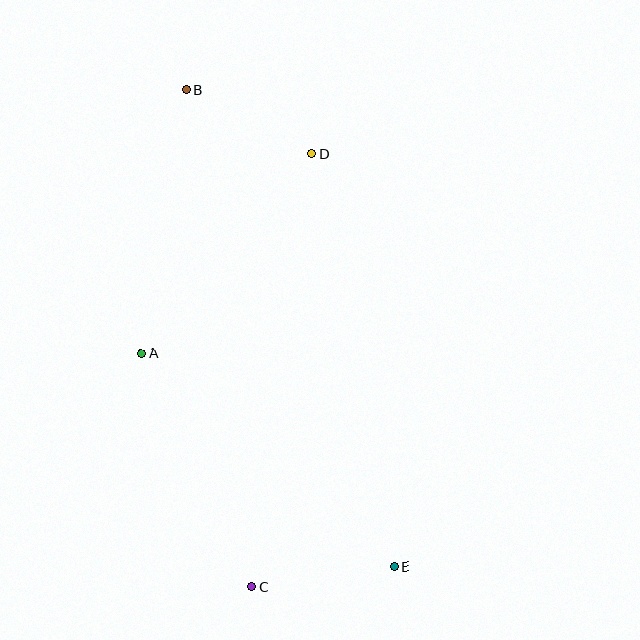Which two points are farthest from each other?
Points B and E are farthest from each other.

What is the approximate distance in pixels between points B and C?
The distance between B and C is approximately 501 pixels.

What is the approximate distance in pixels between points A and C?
The distance between A and C is approximately 258 pixels.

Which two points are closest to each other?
Points B and D are closest to each other.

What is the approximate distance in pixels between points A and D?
The distance between A and D is approximately 263 pixels.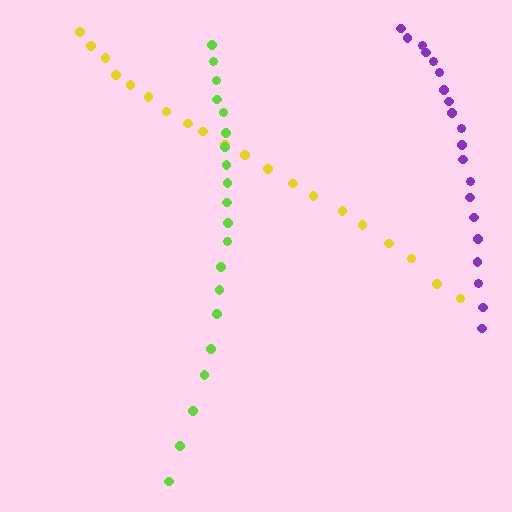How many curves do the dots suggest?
There are 3 distinct paths.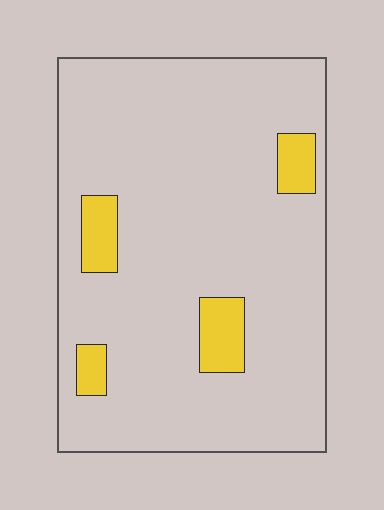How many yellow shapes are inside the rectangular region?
4.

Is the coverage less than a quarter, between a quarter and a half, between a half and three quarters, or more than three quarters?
Less than a quarter.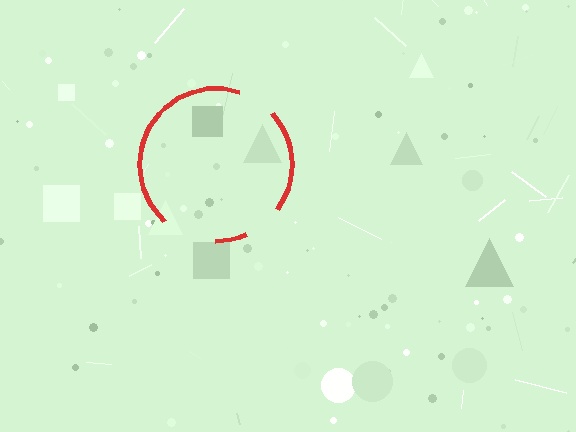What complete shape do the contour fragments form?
The contour fragments form a circle.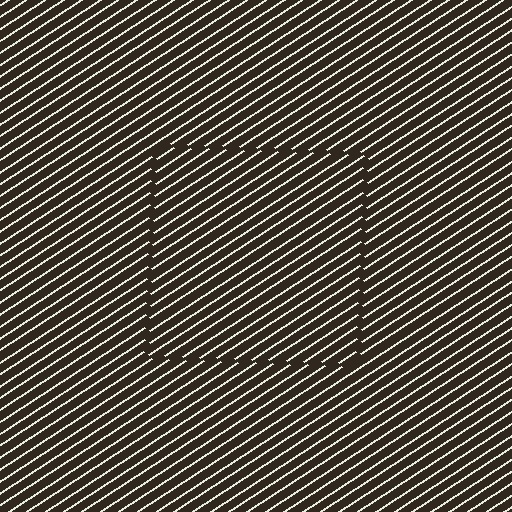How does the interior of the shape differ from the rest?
The interior of the shape contains the same grating, shifted by half a period — the contour is defined by the phase discontinuity where line-ends from the inner and outer gratings abut.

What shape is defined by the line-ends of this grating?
An illusory square. The interior of the shape contains the same grating, shifted by half a period — the contour is defined by the phase discontinuity where line-ends from the inner and outer gratings abut.